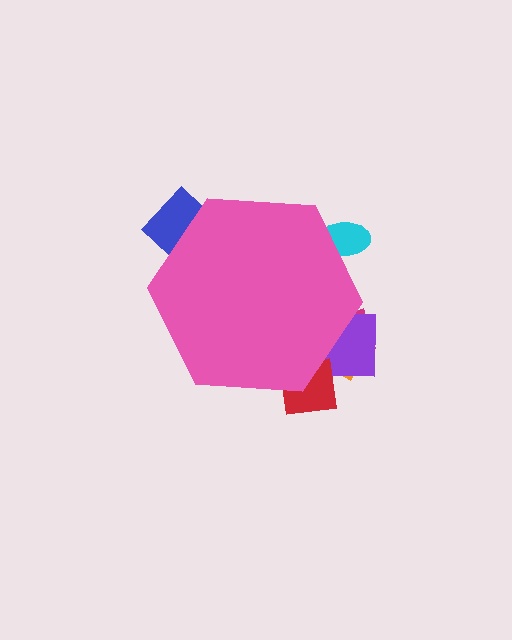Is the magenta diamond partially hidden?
Yes, the magenta diamond is partially hidden behind the pink hexagon.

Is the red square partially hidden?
Yes, the red square is partially hidden behind the pink hexagon.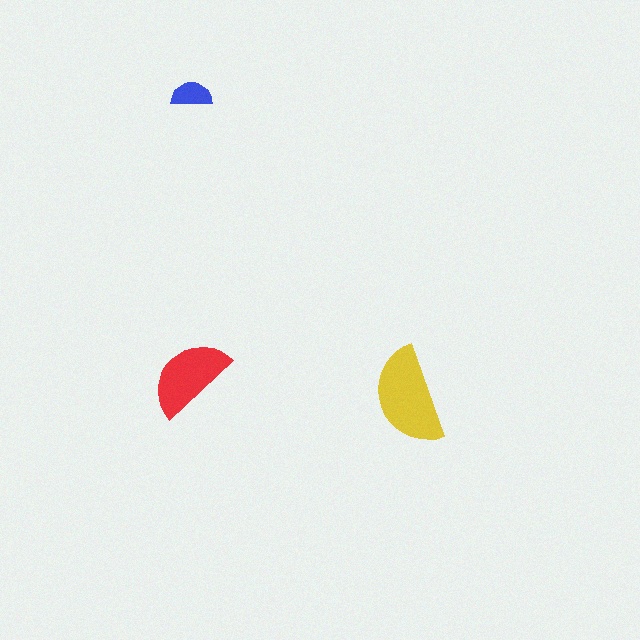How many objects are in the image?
There are 3 objects in the image.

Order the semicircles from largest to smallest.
the yellow one, the red one, the blue one.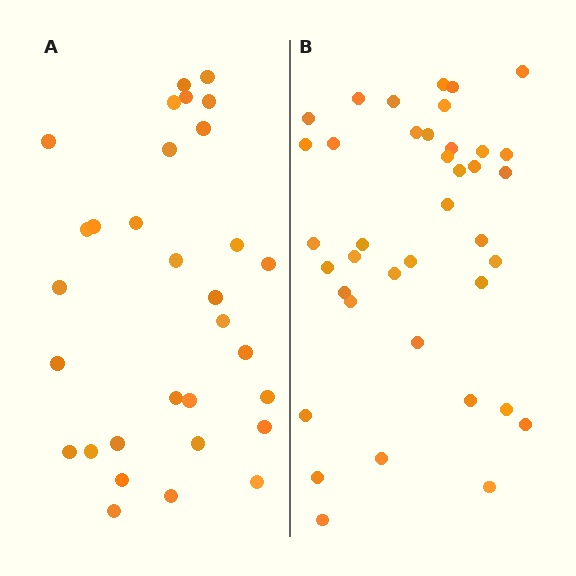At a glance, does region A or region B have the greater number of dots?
Region B (the right region) has more dots.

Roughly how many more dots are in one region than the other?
Region B has roughly 8 or so more dots than region A.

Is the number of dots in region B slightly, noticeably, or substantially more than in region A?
Region B has noticeably more, but not dramatically so. The ratio is roughly 1.3 to 1.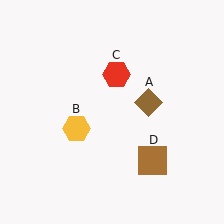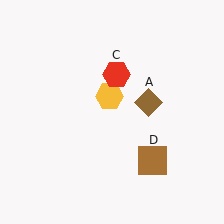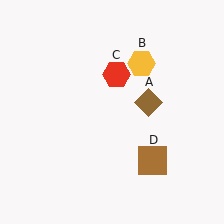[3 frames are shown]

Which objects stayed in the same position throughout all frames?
Brown diamond (object A) and red hexagon (object C) and brown square (object D) remained stationary.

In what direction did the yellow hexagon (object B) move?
The yellow hexagon (object B) moved up and to the right.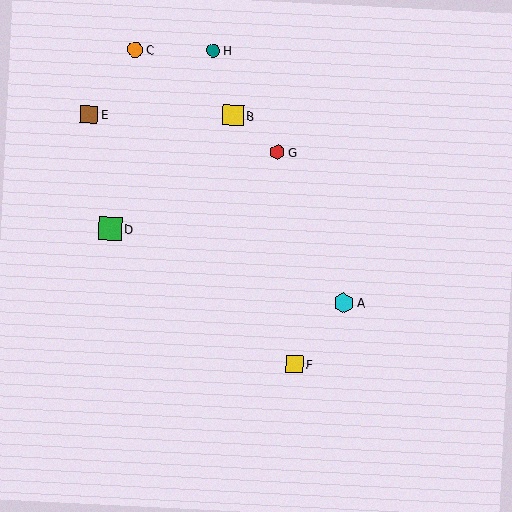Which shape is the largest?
The green square (labeled D) is the largest.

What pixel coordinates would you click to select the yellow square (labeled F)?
Click at (295, 364) to select the yellow square F.